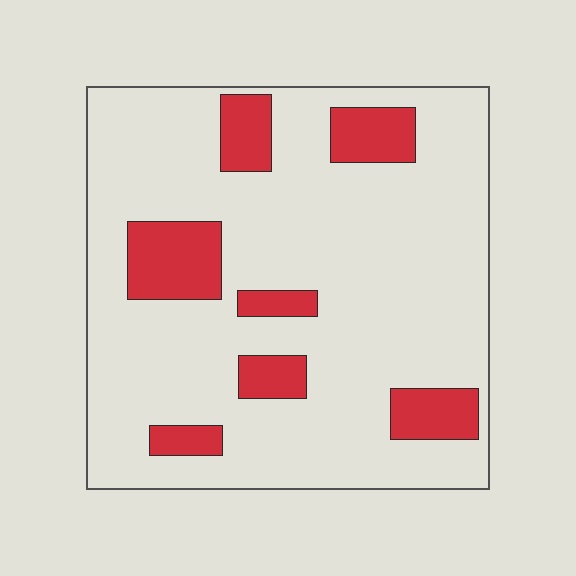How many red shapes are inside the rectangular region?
7.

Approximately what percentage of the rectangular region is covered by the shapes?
Approximately 15%.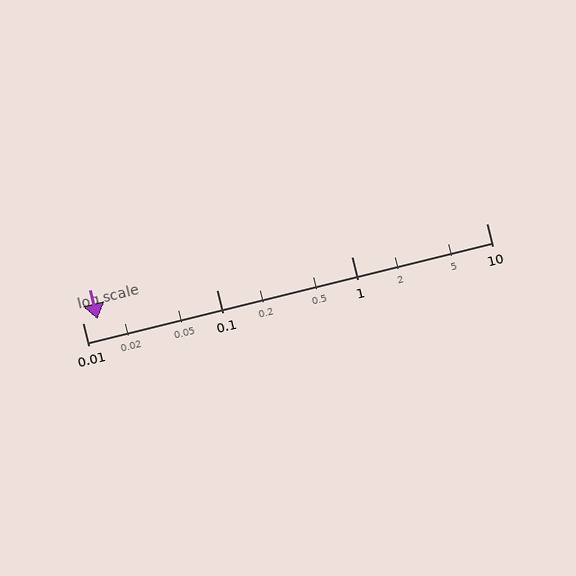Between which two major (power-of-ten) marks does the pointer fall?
The pointer is between 0.01 and 0.1.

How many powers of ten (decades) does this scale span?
The scale spans 3 decades, from 0.01 to 10.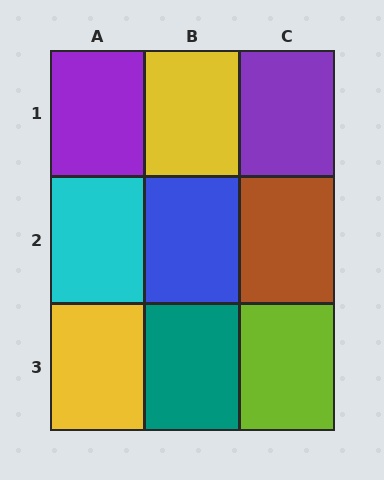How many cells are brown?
1 cell is brown.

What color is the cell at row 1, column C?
Purple.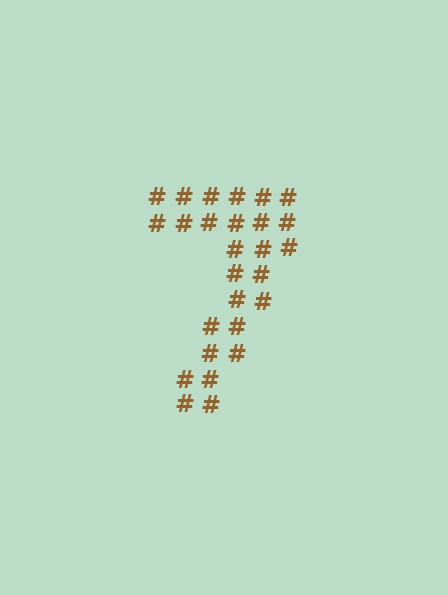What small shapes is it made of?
It is made of small hash symbols.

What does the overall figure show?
The overall figure shows the digit 7.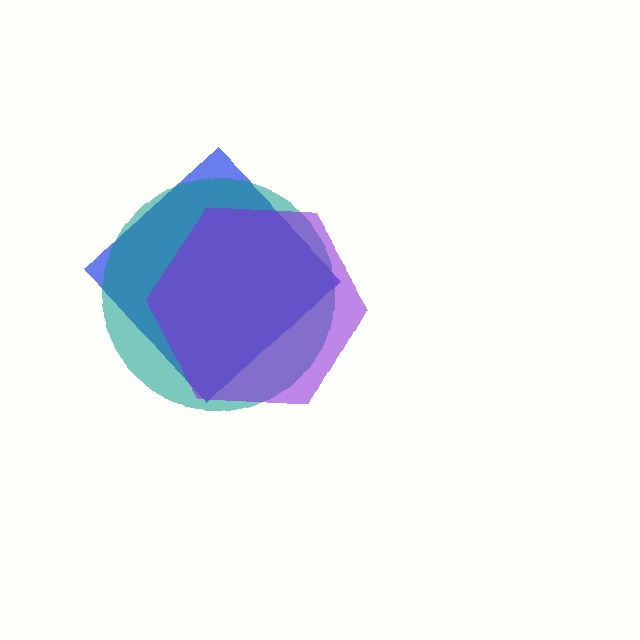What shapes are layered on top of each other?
The layered shapes are: a blue diamond, a teal circle, a purple hexagon.